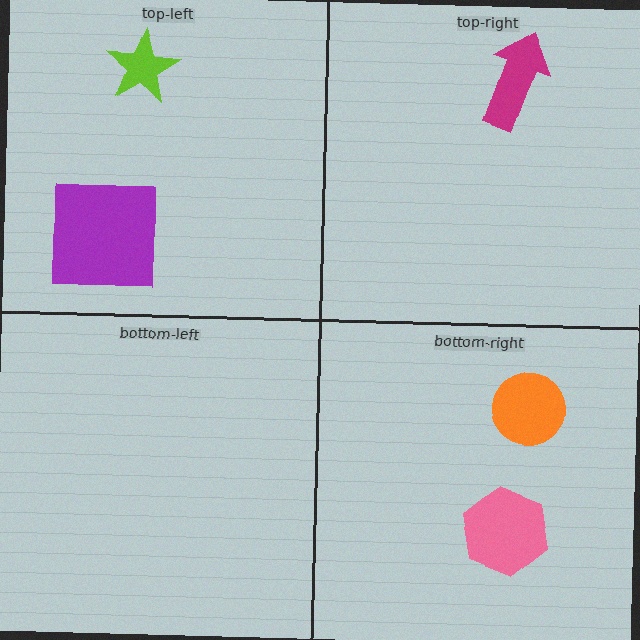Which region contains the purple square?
The top-left region.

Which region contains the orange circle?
The bottom-right region.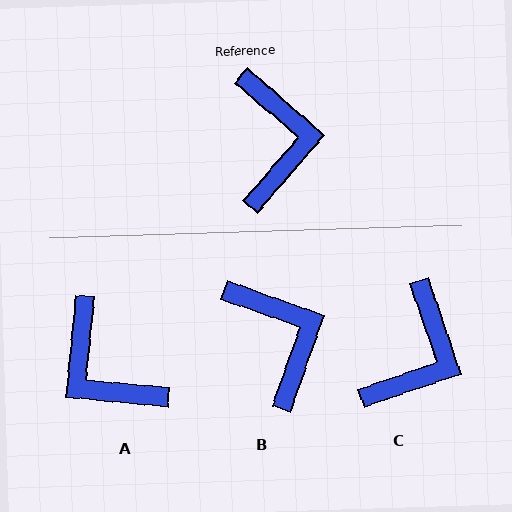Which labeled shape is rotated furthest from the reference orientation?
A, about 144 degrees away.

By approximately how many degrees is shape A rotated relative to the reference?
Approximately 144 degrees clockwise.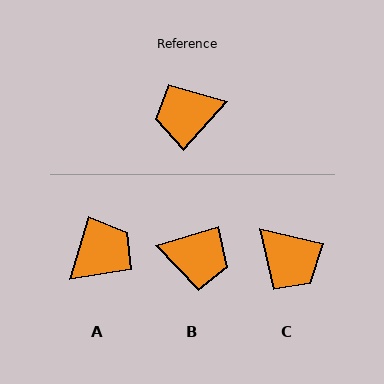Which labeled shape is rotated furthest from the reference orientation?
A, about 154 degrees away.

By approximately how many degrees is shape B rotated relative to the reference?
Approximately 149 degrees counter-clockwise.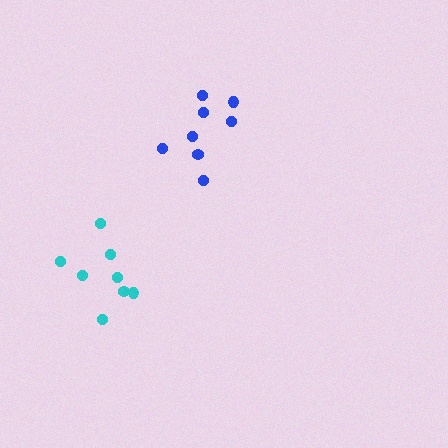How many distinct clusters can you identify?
There are 2 distinct clusters.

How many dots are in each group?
Group 1: 8 dots, Group 2: 8 dots (16 total).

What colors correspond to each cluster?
The clusters are colored: cyan, blue.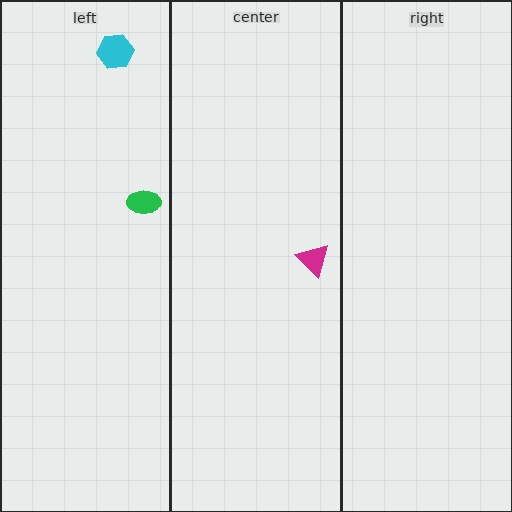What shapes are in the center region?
The magenta triangle.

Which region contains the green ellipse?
The left region.